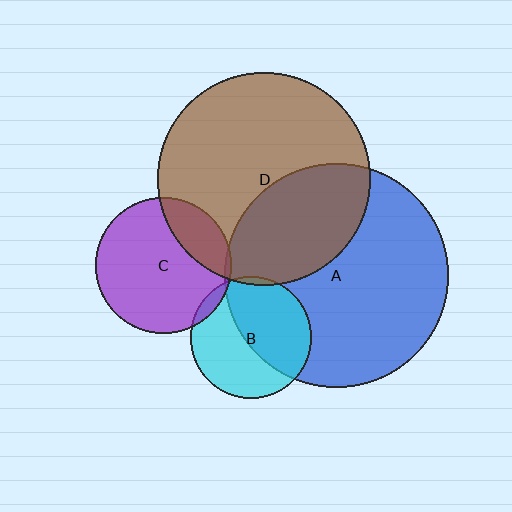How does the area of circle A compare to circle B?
Approximately 3.4 times.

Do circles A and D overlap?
Yes.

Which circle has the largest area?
Circle A (blue).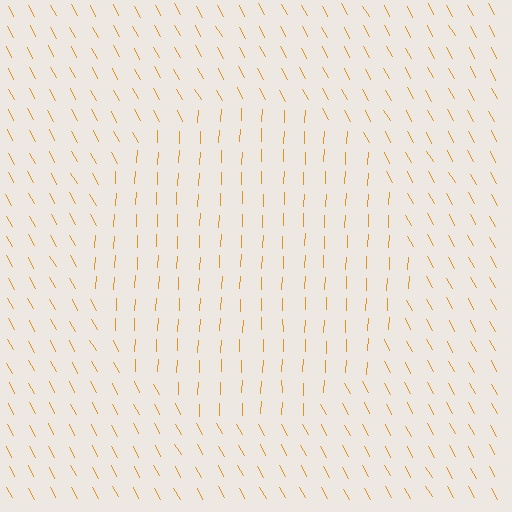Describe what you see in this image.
The image is filled with small orange line segments. A circle region in the image has lines oriented differently from the surrounding lines, creating a visible texture boundary.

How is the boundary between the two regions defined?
The boundary is defined purely by a change in line orientation (approximately 31 degrees difference). All lines are the same color and thickness.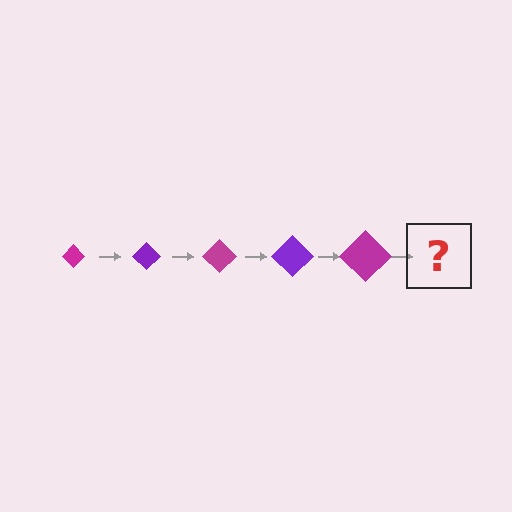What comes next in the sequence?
The next element should be a purple diamond, larger than the previous one.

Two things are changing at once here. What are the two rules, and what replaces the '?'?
The two rules are that the diamond grows larger each step and the color cycles through magenta and purple. The '?' should be a purple diamond, larger than the previous one.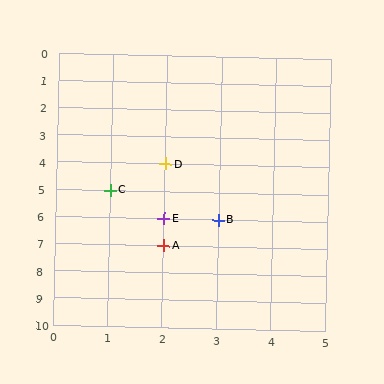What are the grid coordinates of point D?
Point D is at grid coordinates (2, 4).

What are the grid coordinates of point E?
Point E is at grid coordinates (2, 6).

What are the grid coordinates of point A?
Point A is at grid coordinates (2, 7).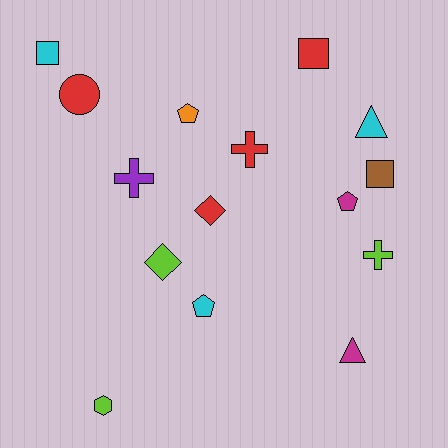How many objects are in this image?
There are 15 objects.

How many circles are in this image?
There is 1 circle.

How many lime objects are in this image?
There are 3 lime objects.